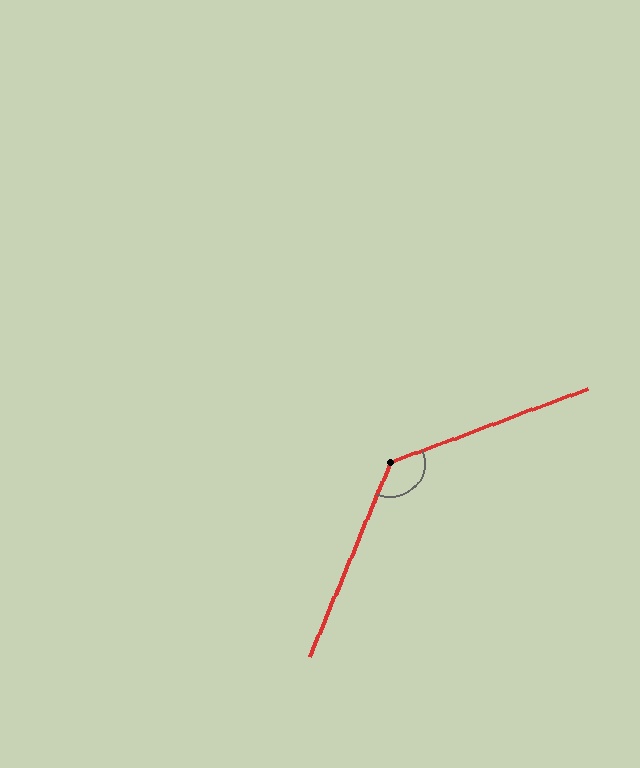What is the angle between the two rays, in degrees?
Approximately 133 degrees.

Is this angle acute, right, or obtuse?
It is obtuse.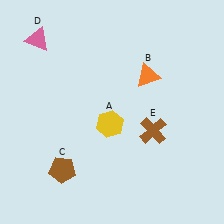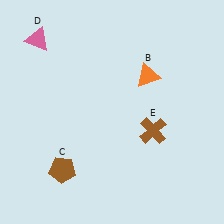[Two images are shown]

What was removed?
The yellow hexagon (A) was removed in Image 2.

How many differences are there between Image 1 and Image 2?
There is 1 difference between the two images.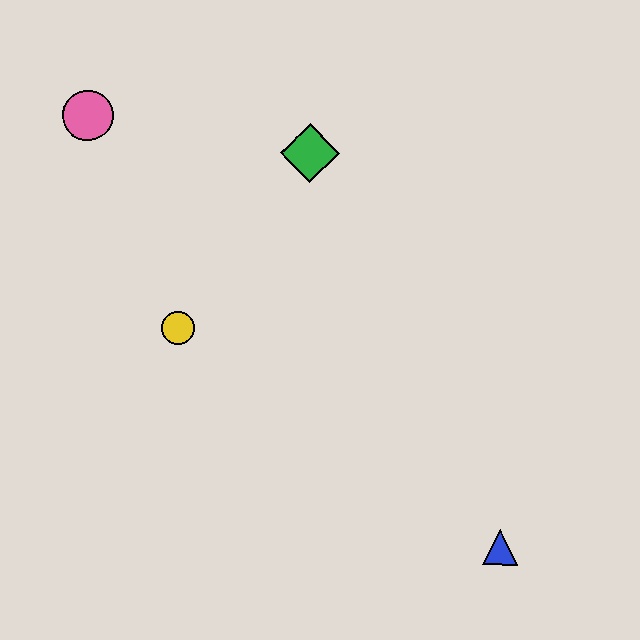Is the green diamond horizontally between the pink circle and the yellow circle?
No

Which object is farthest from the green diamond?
The blue triangle is farthest from the green diamond.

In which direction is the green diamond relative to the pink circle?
The green diamond is to the right of the pink circle.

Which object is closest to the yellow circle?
The green diamond is closest to the yellow circle.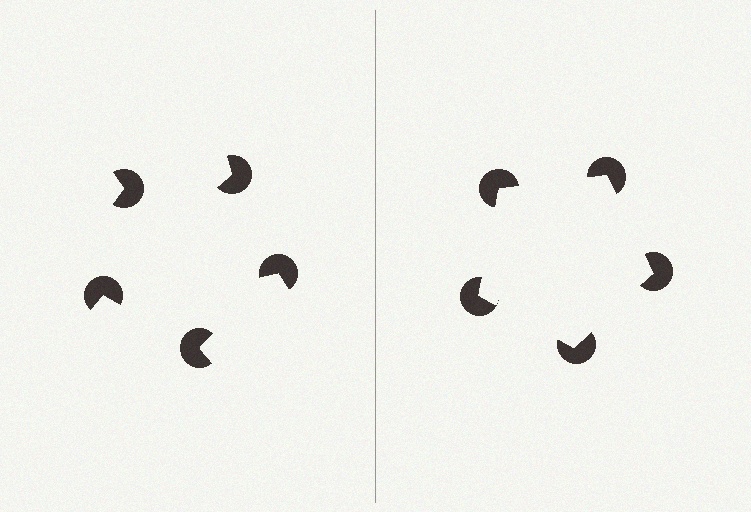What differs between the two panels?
The pac-man discs are positioned identically on both sides; only the wedge orientations differ. On the right they align to a pentagon; on the left they are misaligned.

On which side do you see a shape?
An illusory pentagon appears on the right side. On the left side the wedge cuts are rotated, so no coherent shape forms.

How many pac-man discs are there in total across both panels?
10 — 5 on each side.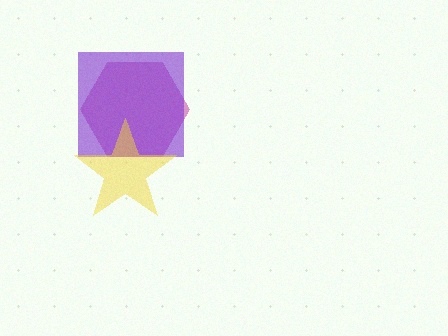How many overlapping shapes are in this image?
There are 3 overlapping shapes in the image.